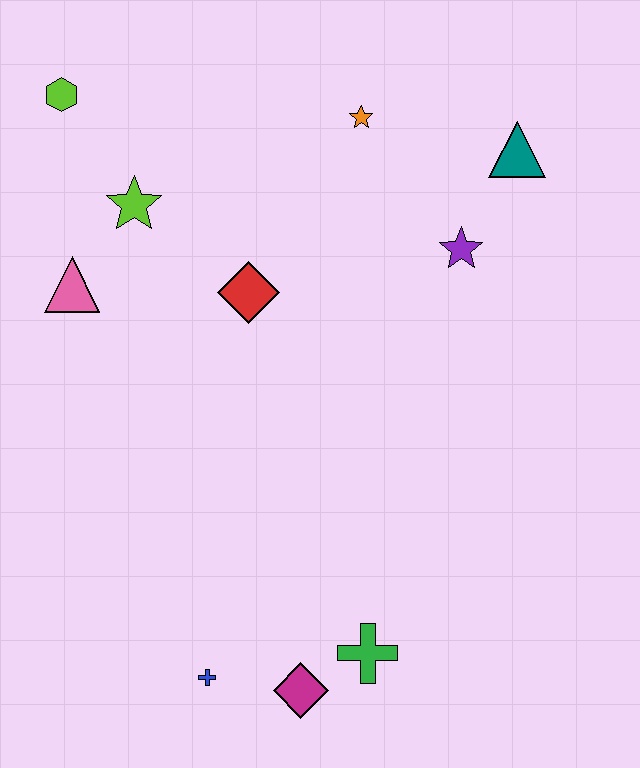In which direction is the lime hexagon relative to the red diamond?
The lime hexagon is above the red diamond.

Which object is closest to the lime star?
The pink triangle is closest to the lime star.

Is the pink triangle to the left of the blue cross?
Yes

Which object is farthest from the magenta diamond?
The lime hexagon is farthest from the magenta diamond.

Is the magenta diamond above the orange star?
No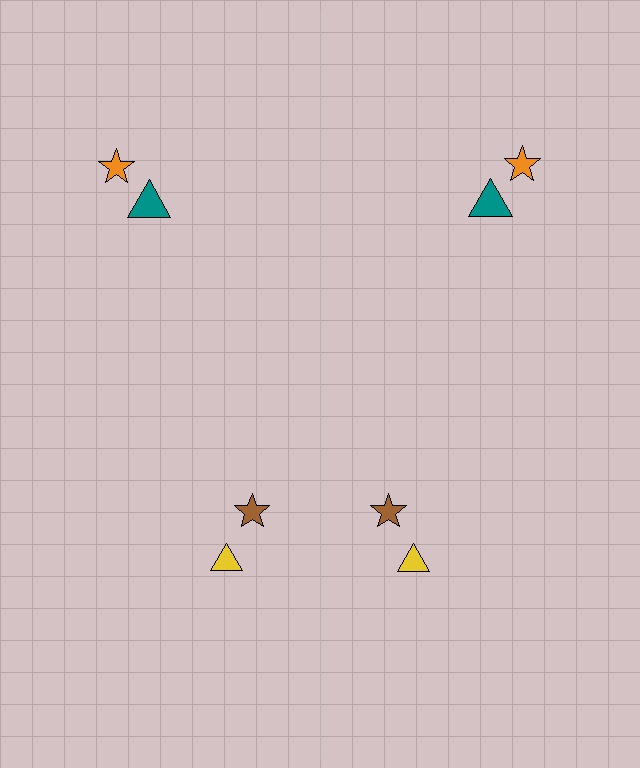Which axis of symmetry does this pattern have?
The pattern has a vertical axis of symmetry running through the center of the image.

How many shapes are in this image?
There are 8 shapes in this image.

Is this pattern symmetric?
Yes, this pattern has bilateral (reflection) symmetry.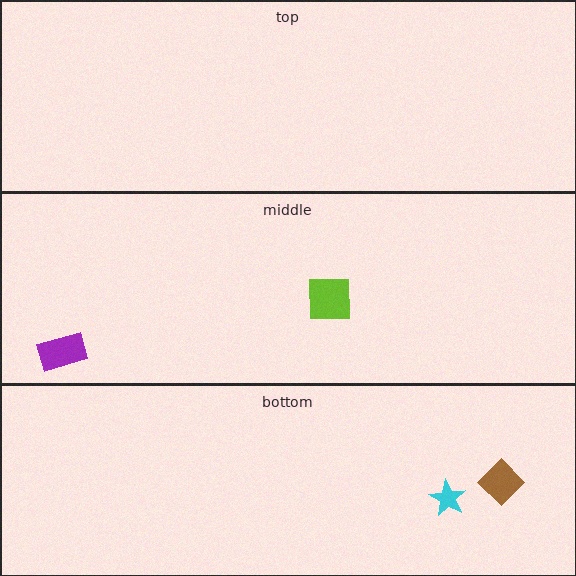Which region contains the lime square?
The middle region.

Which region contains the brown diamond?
The bottom region.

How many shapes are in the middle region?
2.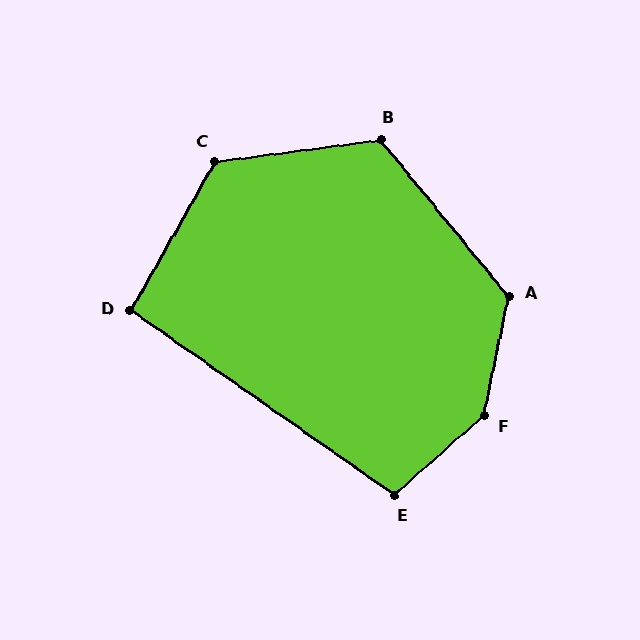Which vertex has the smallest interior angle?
D, at approximately 95 degrees.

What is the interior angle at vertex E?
Approximately 104 degrees (obtuse).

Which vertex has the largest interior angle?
F, at approximately 143 degrees.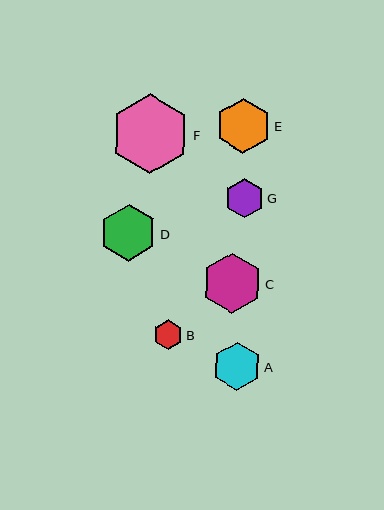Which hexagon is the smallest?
Hexagon B is the smallest with a size of approximately 30 pixels.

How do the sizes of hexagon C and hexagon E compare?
Hexagon C and hexagon E are approximately the same size.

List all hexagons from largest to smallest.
From largest to smallest: F, C, D, E, A, G, B.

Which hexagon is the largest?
Hexagon F is the largest with a size of approximately 79 pixels.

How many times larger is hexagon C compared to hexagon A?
Hexagon C is approximately 1.2 times the size of hexagon A.